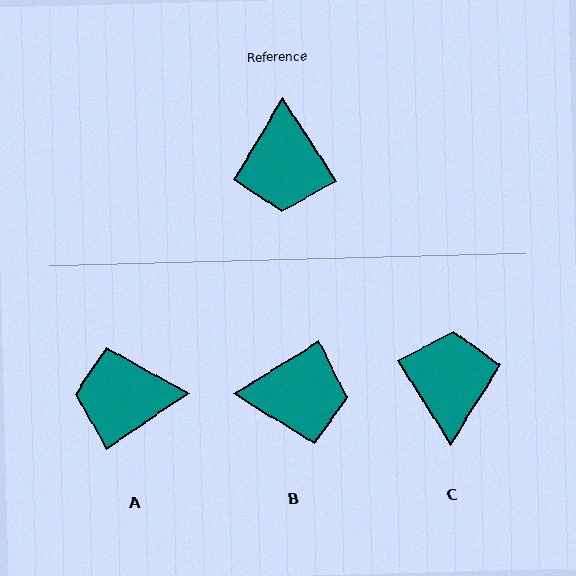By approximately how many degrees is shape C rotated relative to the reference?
Approximately 179 degrees counter-clockwise.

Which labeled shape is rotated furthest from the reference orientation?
C, about 179 degrees away.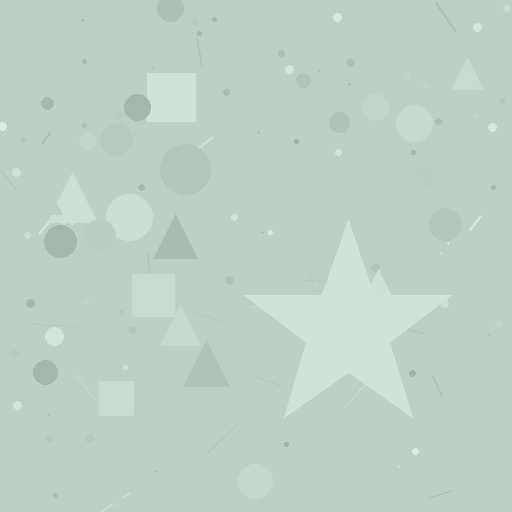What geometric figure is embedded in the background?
A star is embedded in the background.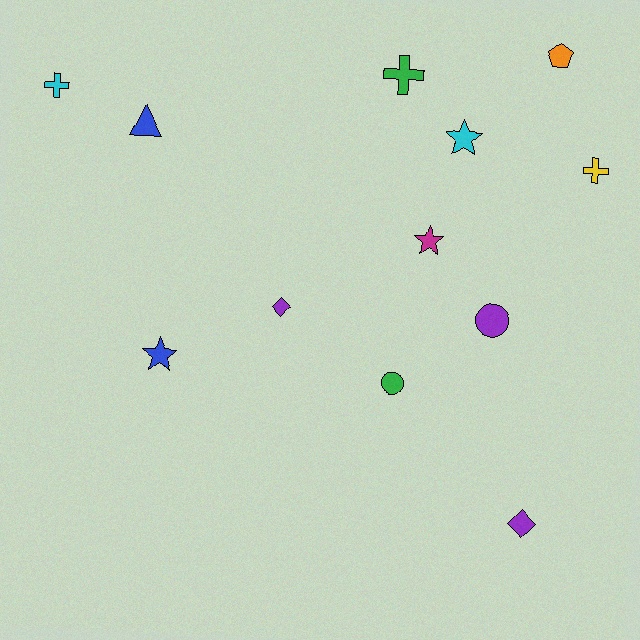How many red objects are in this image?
There are no red objects.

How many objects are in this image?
There are 12 objects.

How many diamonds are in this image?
There are 2 diamonds.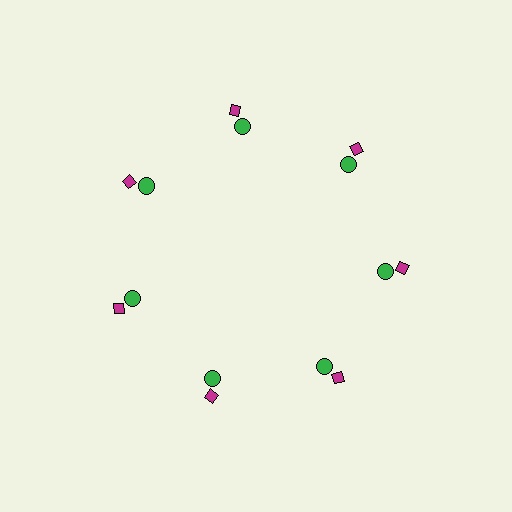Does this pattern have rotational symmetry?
Yes, this pattern has 7-fold rotational symmetry. It looks the same after rotating 51 degrees around the center.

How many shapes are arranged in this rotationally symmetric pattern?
There are 14 shapes, arranged in 7 groups of 2.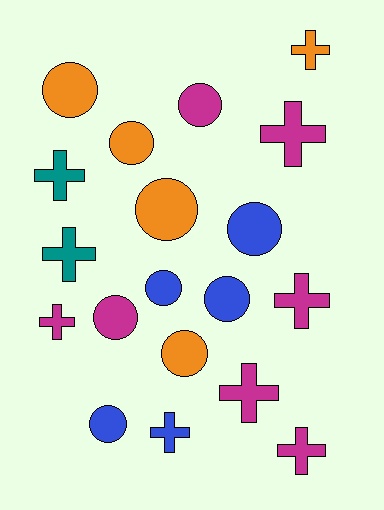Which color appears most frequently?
Magenta, with 7 objects.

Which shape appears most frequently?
Circle, with 10 objects.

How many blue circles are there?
There are 4 blue circles.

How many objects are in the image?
There are 19 objects.